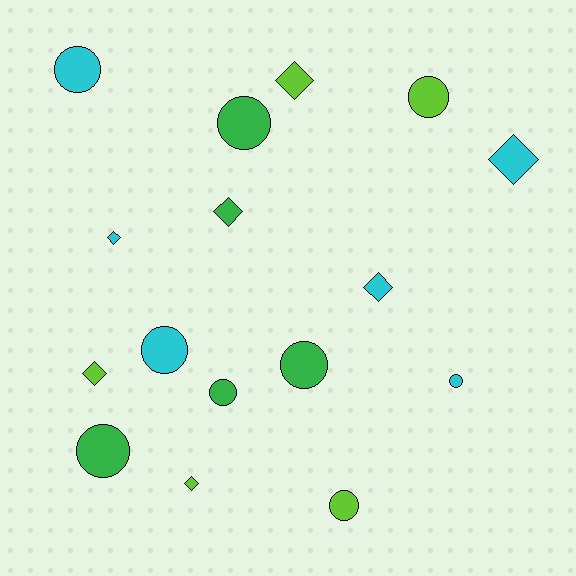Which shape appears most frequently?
Circle, with 9 objects.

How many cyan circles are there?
There are 3 cyan circles.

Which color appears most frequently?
Cyan, with 6 objects.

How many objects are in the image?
There are 16 objects.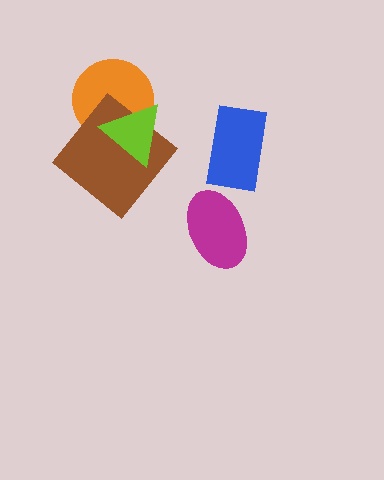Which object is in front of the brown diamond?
The lime triangle is in front of the brown diamond.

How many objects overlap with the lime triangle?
2 objects overlap with the lime triangle.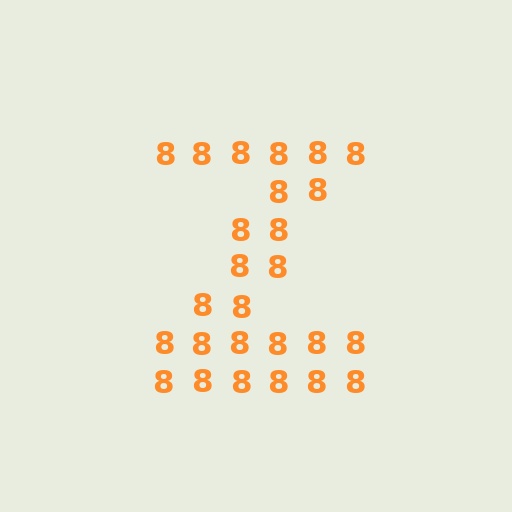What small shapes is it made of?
It is made of small digit 8's.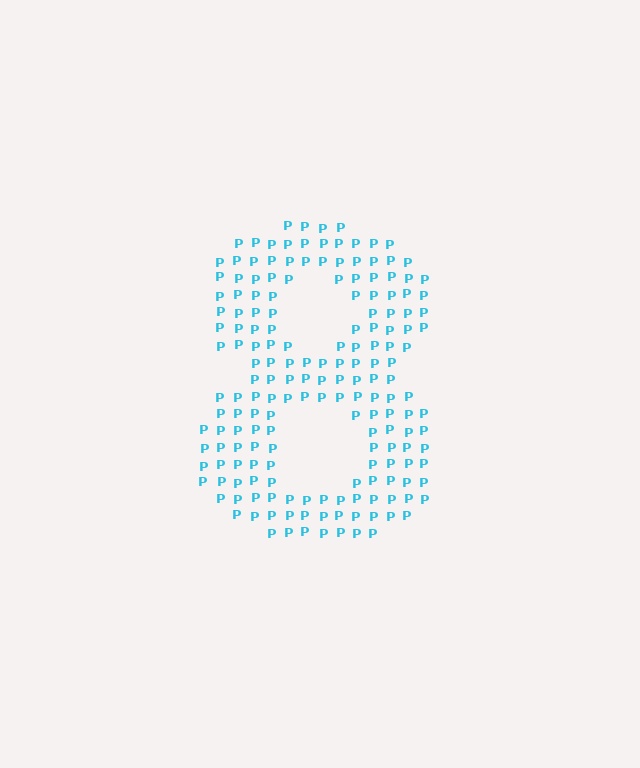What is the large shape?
The large shape is the digit 8.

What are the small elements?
The small elements are letter P's.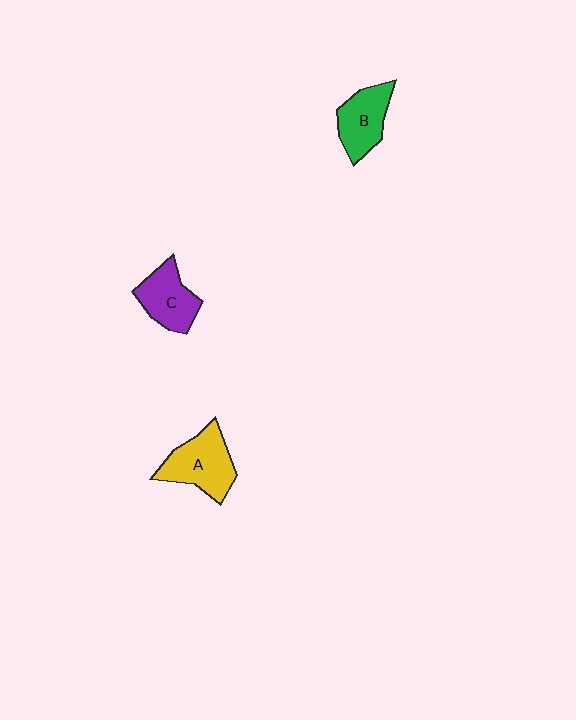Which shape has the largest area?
Shape A (yellow).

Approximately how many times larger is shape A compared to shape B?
Approximately 1.2 times.